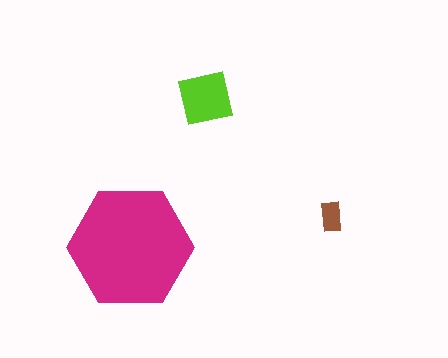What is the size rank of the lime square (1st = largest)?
2nd.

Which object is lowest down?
The magenta hexagon is bottommost.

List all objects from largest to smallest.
The magenta hexagon, the lime square, the brown rectangle.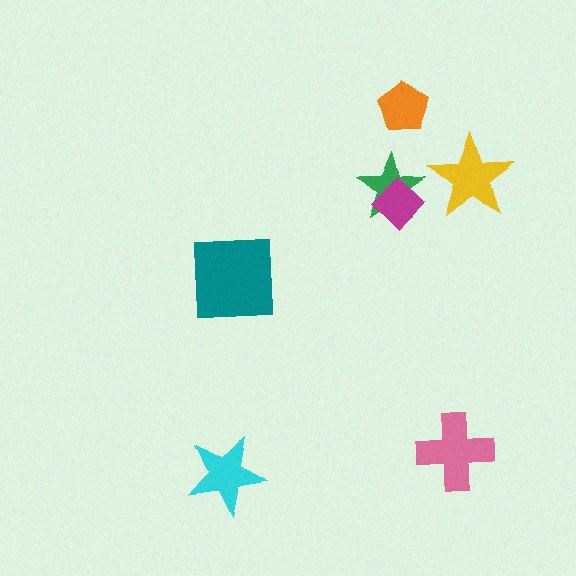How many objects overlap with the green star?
1 object overlaps with the green star.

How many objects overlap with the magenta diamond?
1 object overlaps with the magenta diamond.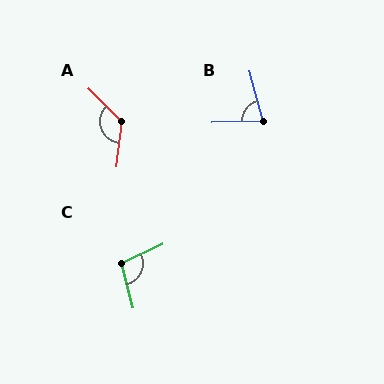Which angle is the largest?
A, at approximately 128 degrees.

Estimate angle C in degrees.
Approximately 100 degrees.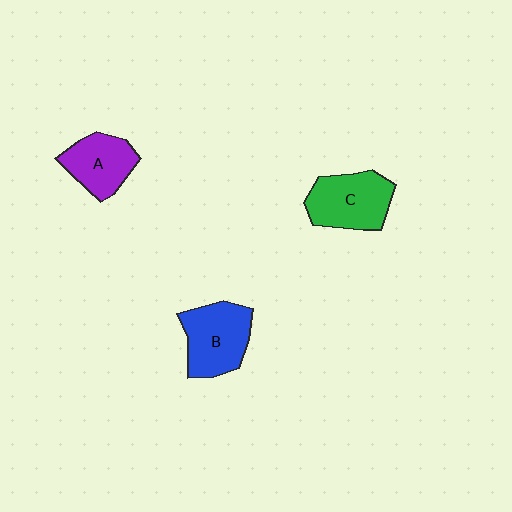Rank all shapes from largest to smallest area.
From largest to smallest: B (blue), C (green), A (purple).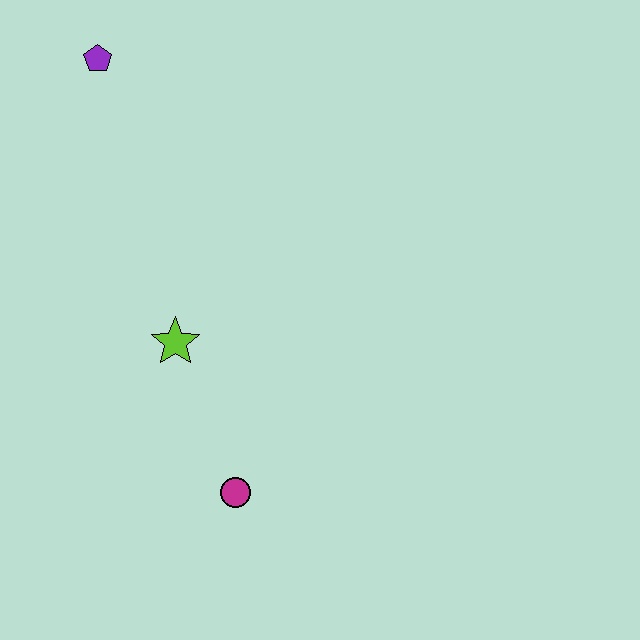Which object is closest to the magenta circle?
The lime star is closest to the magenta circle.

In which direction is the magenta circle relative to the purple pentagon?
The magenta circle is below the purple pentagon.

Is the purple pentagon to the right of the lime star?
No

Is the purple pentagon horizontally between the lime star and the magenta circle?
No